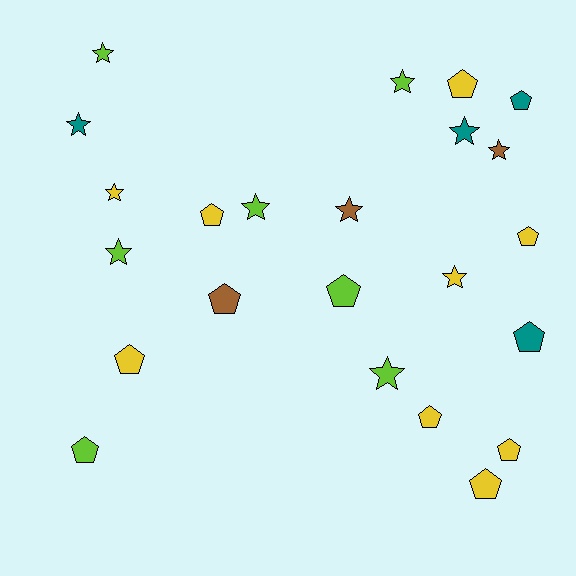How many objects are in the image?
There are 23 objects.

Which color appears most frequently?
Yellow, with 9 objects.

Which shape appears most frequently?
Pentagon, with 12 objects.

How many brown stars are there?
There are 2 brown stars.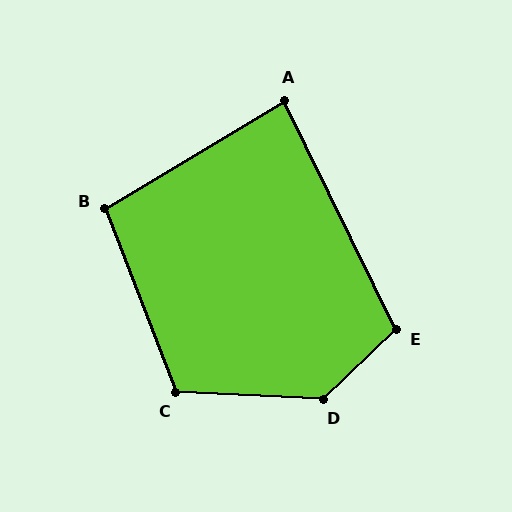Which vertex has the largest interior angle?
D, at approximately 134 degrees.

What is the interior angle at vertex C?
Approximately 114 degrees (obtuse).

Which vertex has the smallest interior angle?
A, at approximately 85 degrees.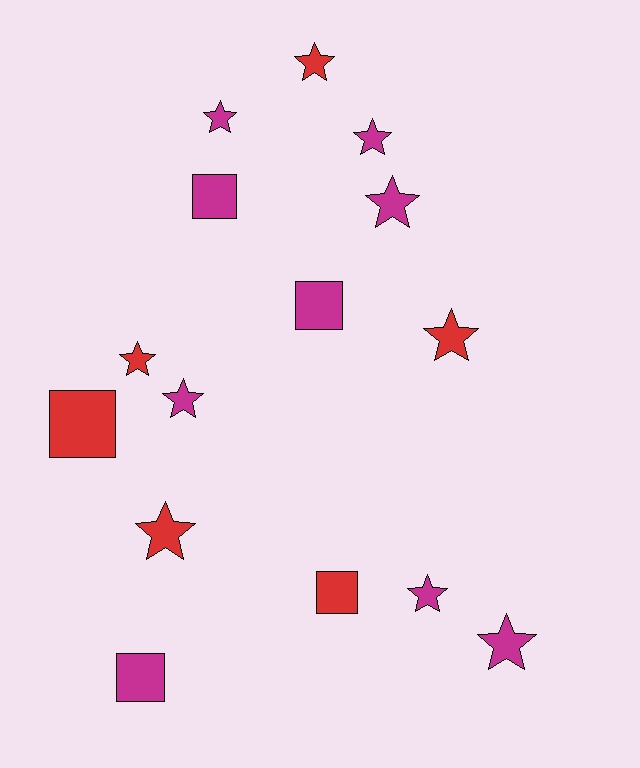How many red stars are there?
There are 4 red stars.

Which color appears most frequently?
Magenta, with 9 objects.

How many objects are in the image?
There are 15 objects.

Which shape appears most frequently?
Star, with 10 objects.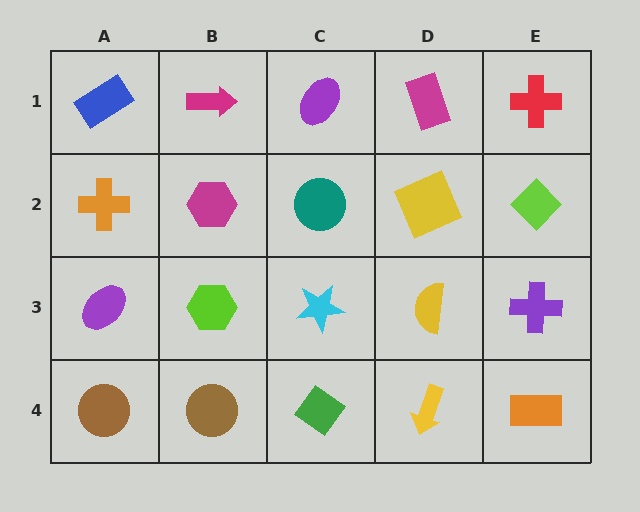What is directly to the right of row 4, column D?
An orange rectangle.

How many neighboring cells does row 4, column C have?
3.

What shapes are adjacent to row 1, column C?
A teal circle (row 2, column C), a magenta arrow (row 1, column B), a magenta rectangle (row 1, column D).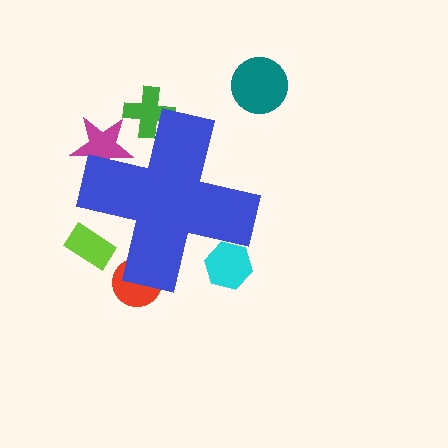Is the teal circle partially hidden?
No, the teal circle is fully visible.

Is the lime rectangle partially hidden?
Yes, the lime rectangle is partially hidden behind the blue cross.